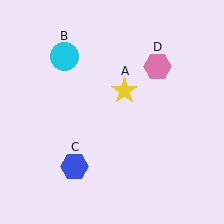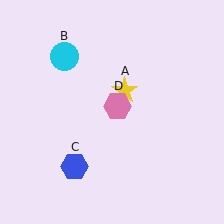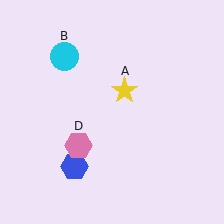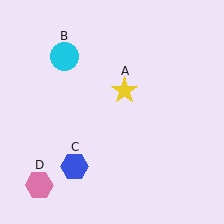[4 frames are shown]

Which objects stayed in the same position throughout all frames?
Yellow star (object A) and cyan circle (object B) and blue hexagon (object C) remained stationary.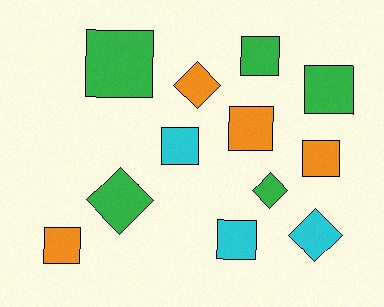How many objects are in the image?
There are 12 objects.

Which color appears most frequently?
Green, with 5 objects.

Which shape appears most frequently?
Square, with 8 objects.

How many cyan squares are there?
There are 2 cyan squares.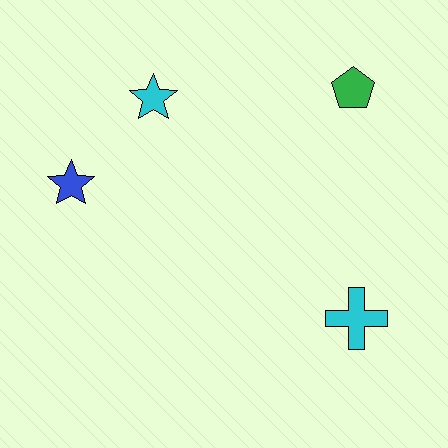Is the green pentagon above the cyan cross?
Yes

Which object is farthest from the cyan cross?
The blue star is farthest from the cyan cross.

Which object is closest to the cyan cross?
The green pentagon is closest to the cyan cross.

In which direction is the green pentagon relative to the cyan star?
The green pentagon is to the right of the cyan star.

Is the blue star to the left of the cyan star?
Yes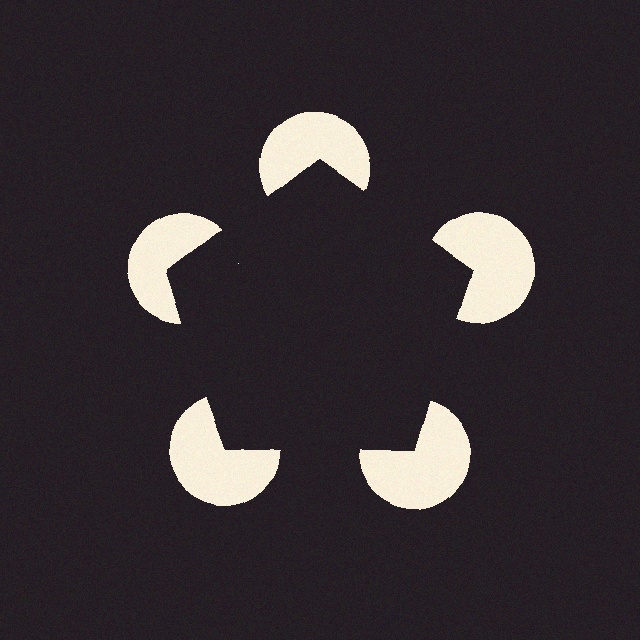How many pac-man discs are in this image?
There are 5 — one at each vertex of the illusory pentagon.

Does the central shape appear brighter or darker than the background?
It typically appears slightly darker than the background, even though no actual brightness change is drawn.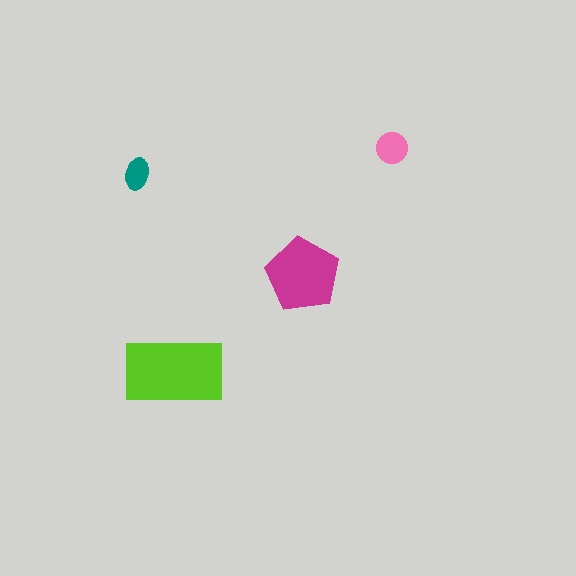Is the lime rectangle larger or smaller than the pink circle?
Larger.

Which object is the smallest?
The teal ellipse.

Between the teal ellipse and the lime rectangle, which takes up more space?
The lime rectangle.